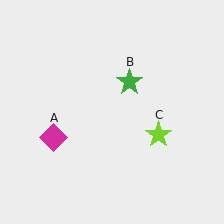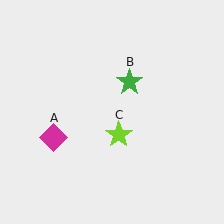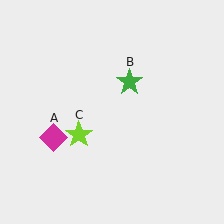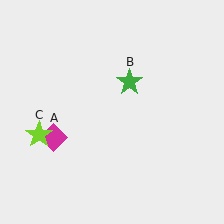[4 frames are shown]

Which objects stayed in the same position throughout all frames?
Magenta diamond (object A) and green star (object B) remained stationary.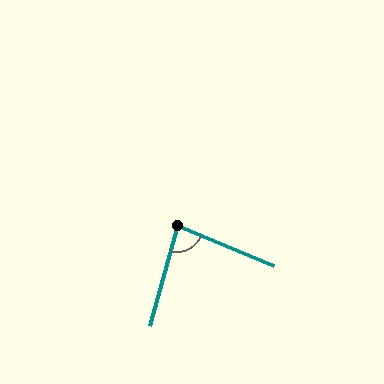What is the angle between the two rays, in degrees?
Approximately 83 degrees.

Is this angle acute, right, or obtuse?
It is acute.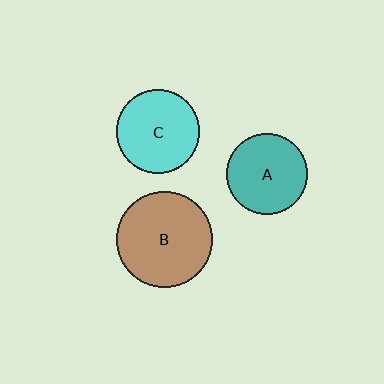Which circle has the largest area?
Circle B (brown).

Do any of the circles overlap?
No, none of the circles overlap.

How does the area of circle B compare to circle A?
Approximately 1.4 times.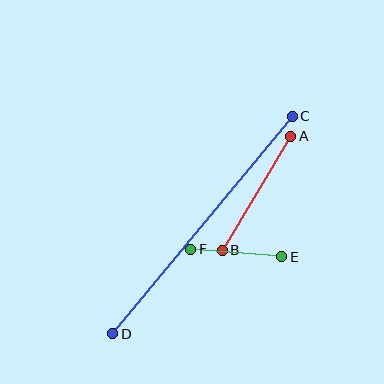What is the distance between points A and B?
The distance is approximately 133 pixels.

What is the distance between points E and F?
The distance is approximately 91 pixels.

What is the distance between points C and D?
The distance is approximately 283 pixels.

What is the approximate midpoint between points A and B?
The midpoint is at approximately (256, 193) pixels.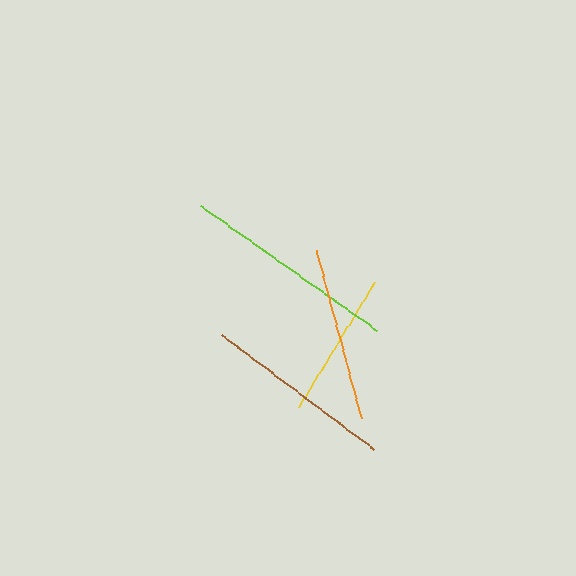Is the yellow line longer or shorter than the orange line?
The orange line is longer than the yellow line.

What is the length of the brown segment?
The brown segment is approximately 190 pixels long.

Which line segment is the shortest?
The yellow line is the shortest at approximately 147 pixels.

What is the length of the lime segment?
The lime segment is approximately 215 pixels long.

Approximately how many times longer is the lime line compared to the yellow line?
The lime line is approximately 1.5 times the length of the yellow line.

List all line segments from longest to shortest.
From longest to shortest: lime, brown, orange, yellow.